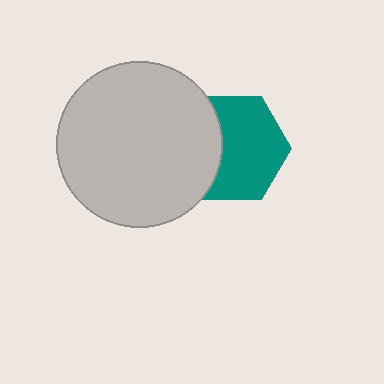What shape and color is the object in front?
The object in front is a light gray circle.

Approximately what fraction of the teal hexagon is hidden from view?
Roughly 34% of the teal hexagon is hidden behind the light gray circle.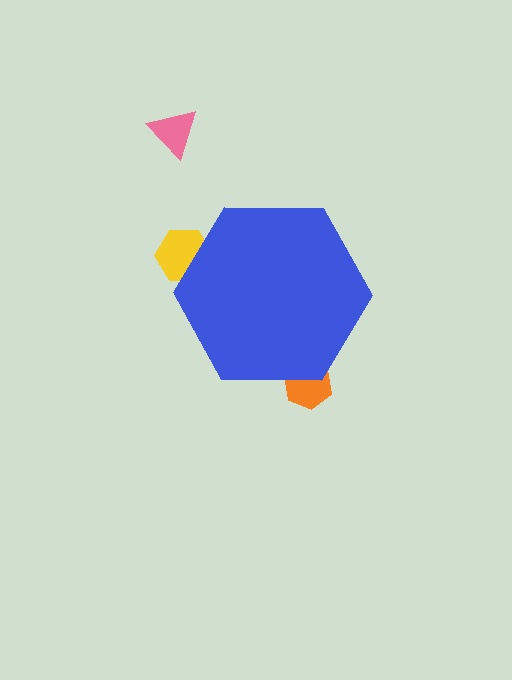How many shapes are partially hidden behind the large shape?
2 shapes are partially hidden.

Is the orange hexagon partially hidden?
Yes, the orange hexagon is partially hidden behind the blue hexagon.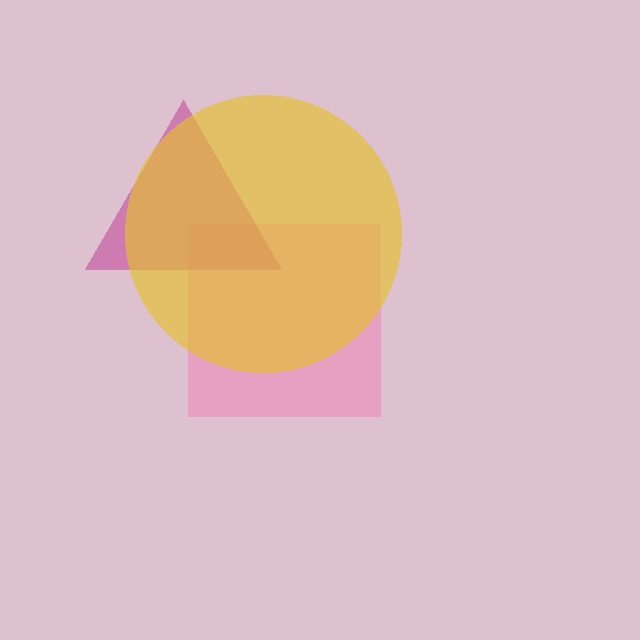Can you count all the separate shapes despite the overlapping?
Yes, there are 3 separate shapes.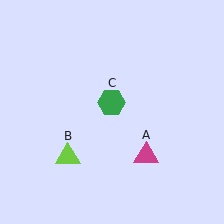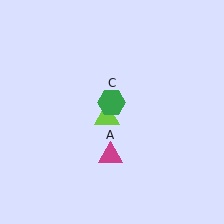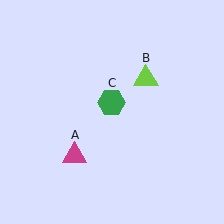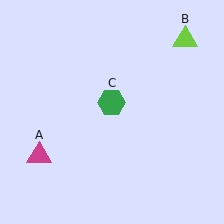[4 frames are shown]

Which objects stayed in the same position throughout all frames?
Green hexagon (object C) remained stationary.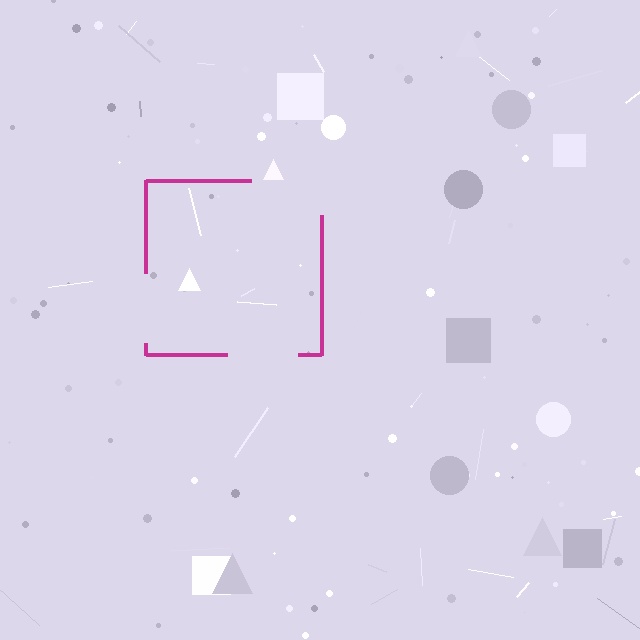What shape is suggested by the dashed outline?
The dashed outline suggests a square.